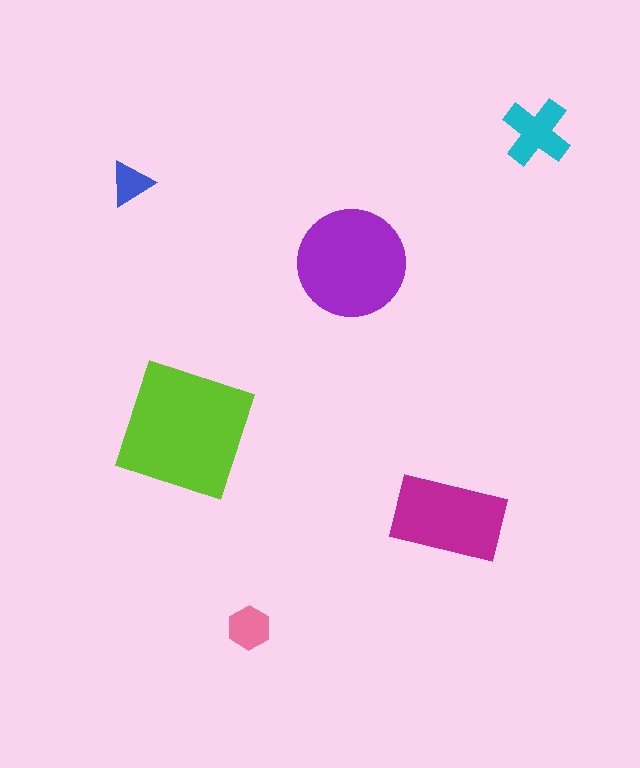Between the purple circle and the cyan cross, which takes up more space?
The purple circle.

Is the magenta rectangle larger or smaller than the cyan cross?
Larger.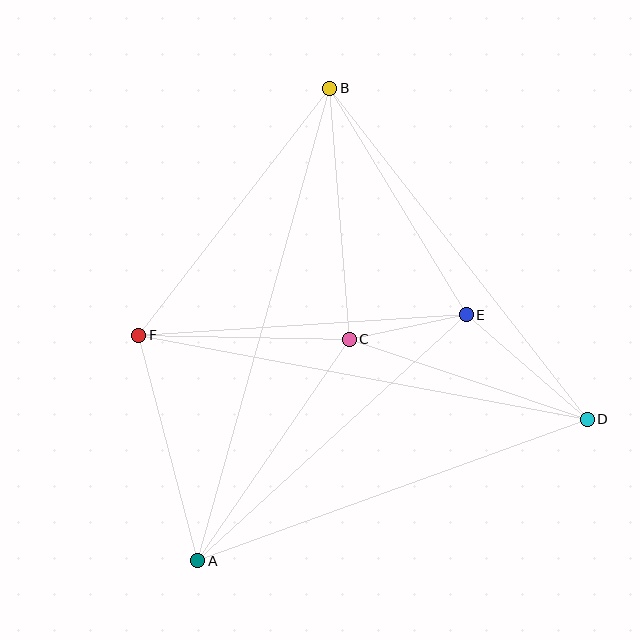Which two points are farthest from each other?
Points A and B are farthest from each other.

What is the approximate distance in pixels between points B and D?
The distance between B and D is approximately 420 pixels.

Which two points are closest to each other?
Points C and E are closest to each other.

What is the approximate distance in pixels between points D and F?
The distance between D and F is approximately 456 pixels.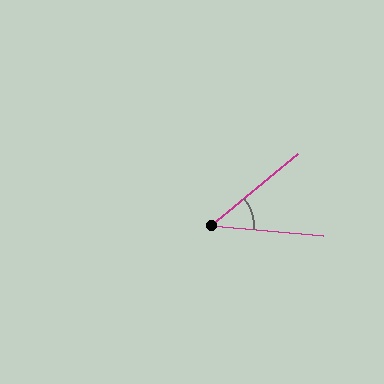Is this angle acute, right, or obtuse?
It is acute.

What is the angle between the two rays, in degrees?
Approximately 45 degrees.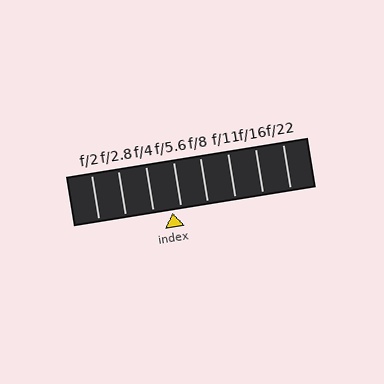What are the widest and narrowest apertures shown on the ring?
The widest aperture shown is f/2 and the narrowest is f/22.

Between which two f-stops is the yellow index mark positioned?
The index mark is between f/4 and f/5.6.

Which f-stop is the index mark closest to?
The index mark is closest to f/5.6.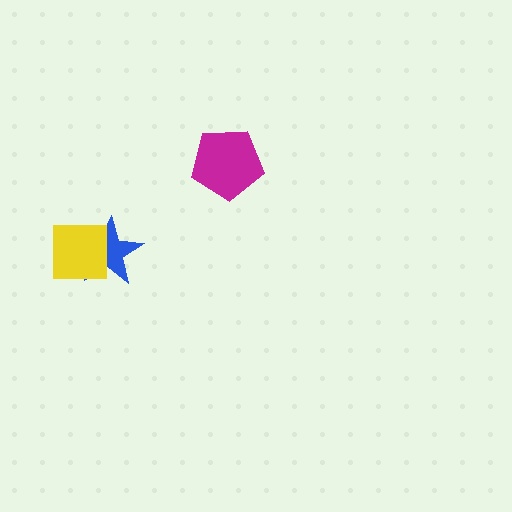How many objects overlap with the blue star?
1 object overlaps with the blue star.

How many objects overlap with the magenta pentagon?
0 objects overlap with the magenta pentagon.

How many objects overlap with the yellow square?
1 object overlaps with the yellow square.